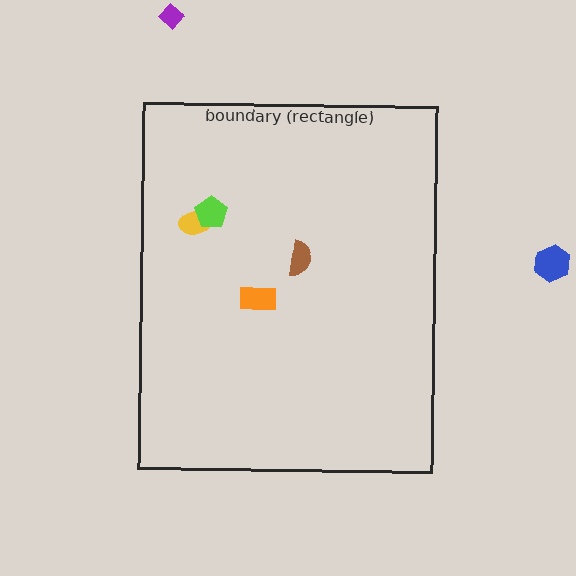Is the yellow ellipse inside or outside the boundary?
Inside.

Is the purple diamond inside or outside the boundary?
Outside.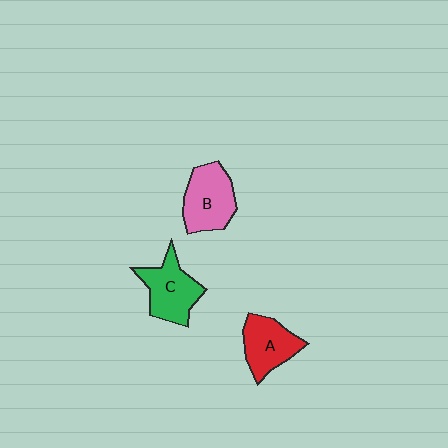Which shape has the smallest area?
Shape A (red).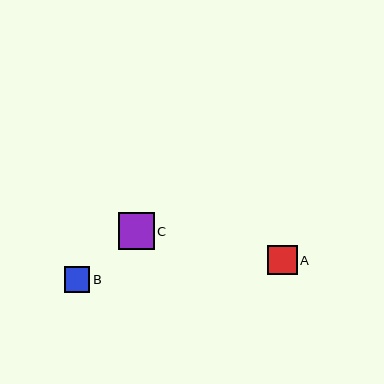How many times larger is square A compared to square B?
Square A is approximately 1.1 times the size of square B.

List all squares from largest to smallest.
From largest to smallest: C, A, B.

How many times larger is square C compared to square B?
Square C is approximately 1.4 times the size of square B.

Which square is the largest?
Square C is the largest with a size of approximately 36 pixels.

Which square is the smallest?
Square B is the smallest with a size of approximately 26 pixels.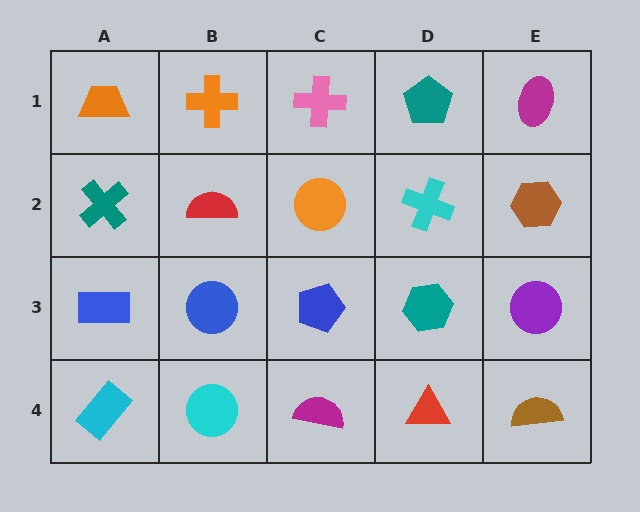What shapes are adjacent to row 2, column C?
A pink cross (row 1, column C), a blue pentagon (row 3, column C), a red semicircle (row 2, column B), a cyan cross (row 2, column D).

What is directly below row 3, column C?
A magenta semicircle.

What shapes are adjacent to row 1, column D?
A cyan cross (row 2, column D), a pink cross (row 1, column C), a magenta ellipse (row 1, column E).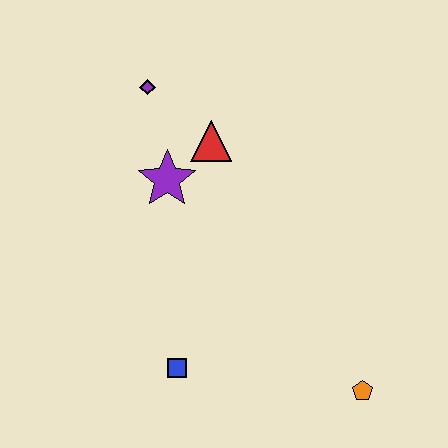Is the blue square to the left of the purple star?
No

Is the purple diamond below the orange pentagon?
No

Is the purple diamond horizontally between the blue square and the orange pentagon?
No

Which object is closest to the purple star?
The red triangle is closest to the purple star.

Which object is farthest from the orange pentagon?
The purple diamond is farthest from the orange pentagon.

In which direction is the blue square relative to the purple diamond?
The blue square is below the purple diamond.